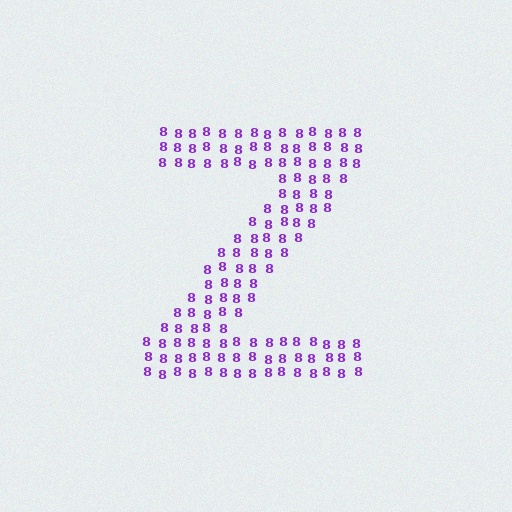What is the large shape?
The large shape is the letter Z.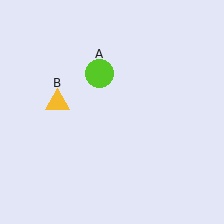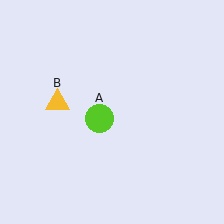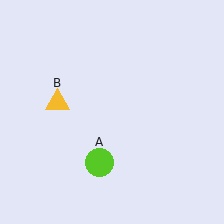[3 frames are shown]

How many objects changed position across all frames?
1 object changed position: lime circle (object A).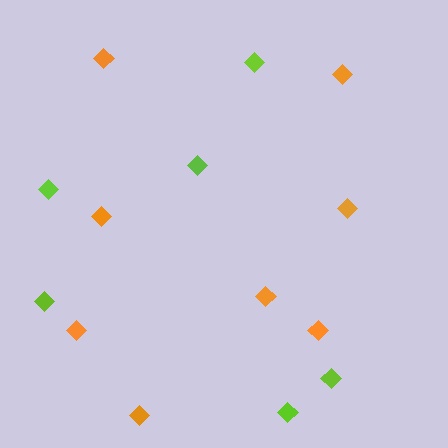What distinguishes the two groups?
There are 2 groups: one group of lime diamonds (6) and one group of orange diamonds (8).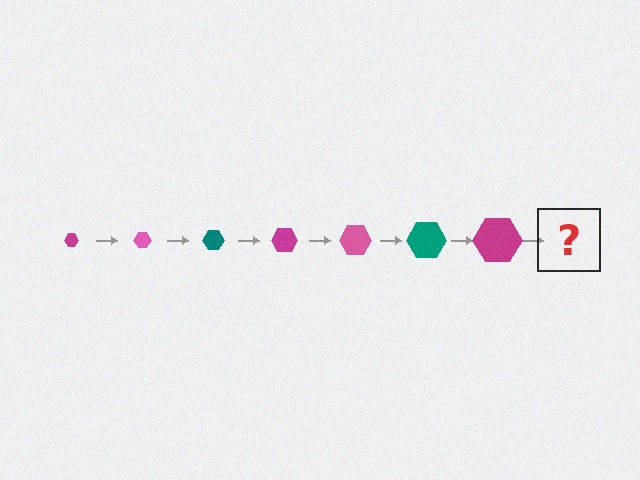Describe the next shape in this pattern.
It should be a pink hexagon, larger than the previous one.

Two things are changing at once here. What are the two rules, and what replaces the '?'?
The two rules are that the hexagon grows larger each step and the color cycles through magenta, pink, and teal. The '?' should be a pink hexagon, larger than the previous one.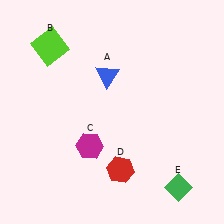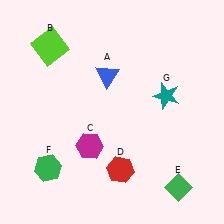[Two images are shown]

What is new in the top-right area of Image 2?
A teal star (G) was added in the top-right area of Image 2.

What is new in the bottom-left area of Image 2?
A green hexagon (F) was added in the bottom-left area of Image 2.